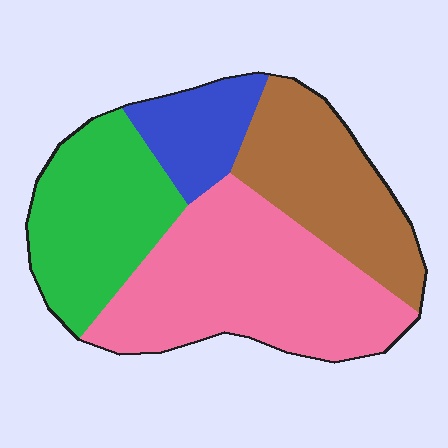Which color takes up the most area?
Pink, at roughly 40%.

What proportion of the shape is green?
Green covers roughly 25% of the shape.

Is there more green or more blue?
Green.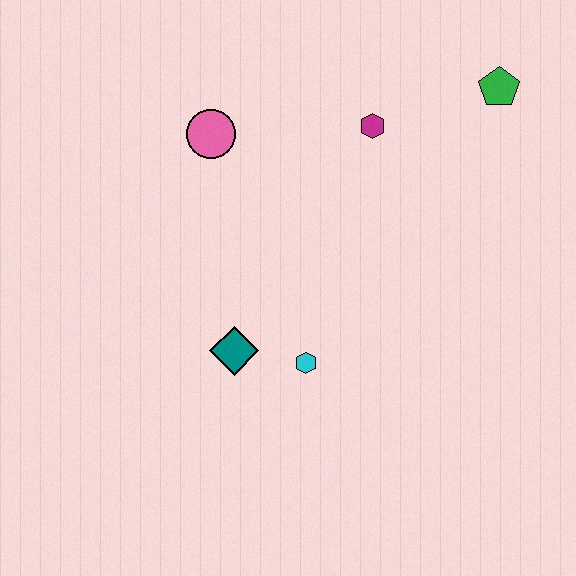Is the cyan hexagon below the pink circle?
Yes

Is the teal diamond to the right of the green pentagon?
No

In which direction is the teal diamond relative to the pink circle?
The teal diamond is below the pink circle.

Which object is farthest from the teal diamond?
The green pentagon is farthest from the teal diamond.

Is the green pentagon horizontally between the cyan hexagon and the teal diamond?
No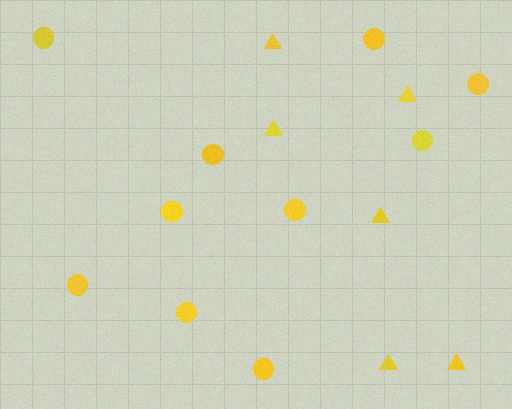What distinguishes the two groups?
There are 2 groups: one group of triangles (6) and one group of circles (10).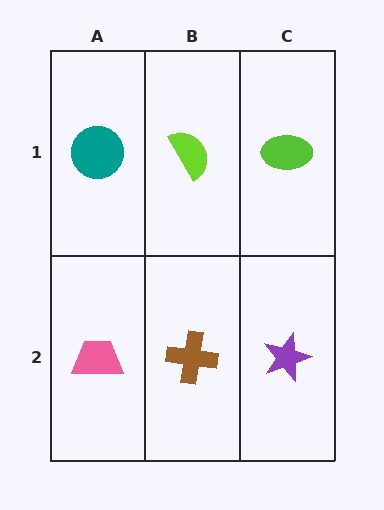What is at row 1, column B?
A lime semicircle.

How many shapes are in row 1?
3 shapes.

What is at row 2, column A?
A pink trapezoid.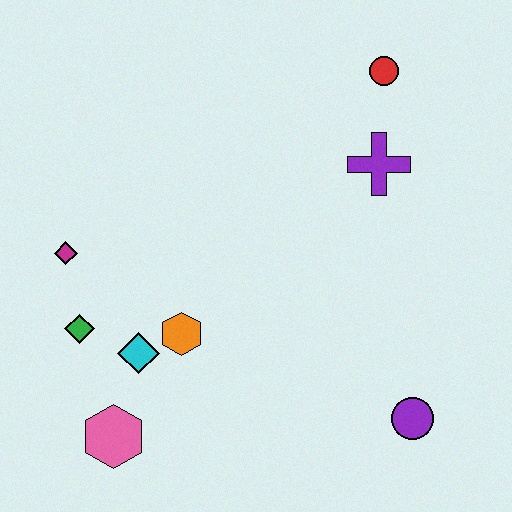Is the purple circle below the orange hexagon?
Yes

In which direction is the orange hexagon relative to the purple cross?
The orange hexagon is to the left of the purple cross.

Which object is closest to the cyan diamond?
The orange hexagon is closest to the cyan diamond.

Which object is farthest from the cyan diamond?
The red circle is farthest from the cyan diamond.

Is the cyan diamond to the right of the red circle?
No